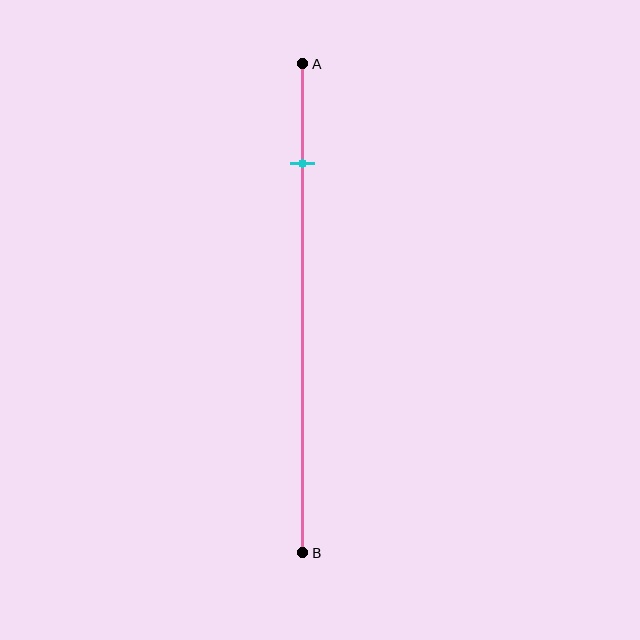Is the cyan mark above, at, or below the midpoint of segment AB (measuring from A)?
The cyan mark is above the midpoint of segment AB.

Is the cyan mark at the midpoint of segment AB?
No, the mark is at about 20% from A, not at the 50% midpoint.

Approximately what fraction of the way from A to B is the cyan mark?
The cyan mark is approximately 20% of the way from A to B.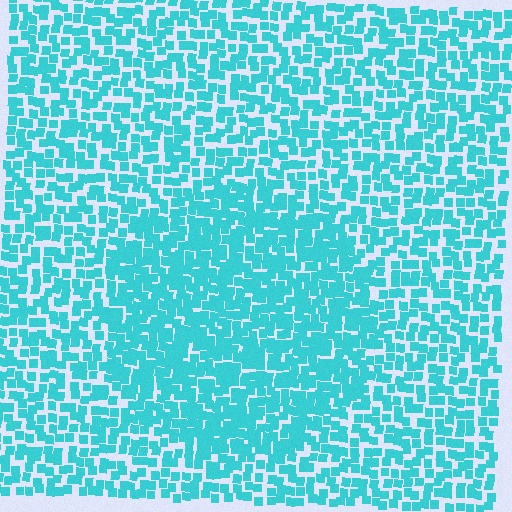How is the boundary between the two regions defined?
The boundary is defined by a change in element density (approximately 1.6x ratio). All elements are the same color, size, and shape.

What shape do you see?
I see a circle.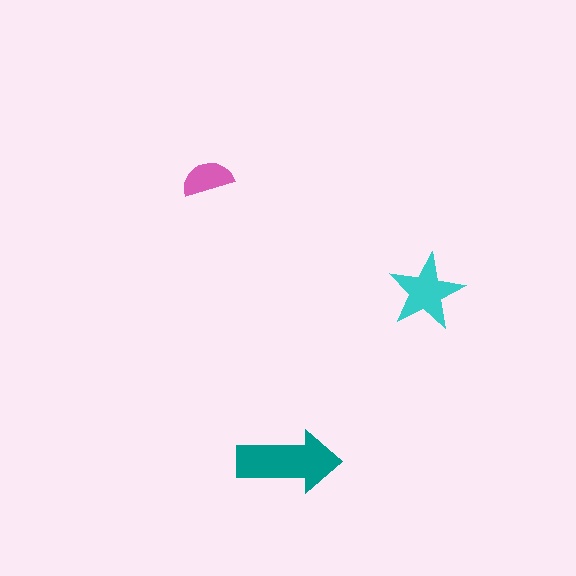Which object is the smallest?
The pink semicircle.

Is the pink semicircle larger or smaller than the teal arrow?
Smaller.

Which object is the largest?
The teal arrow.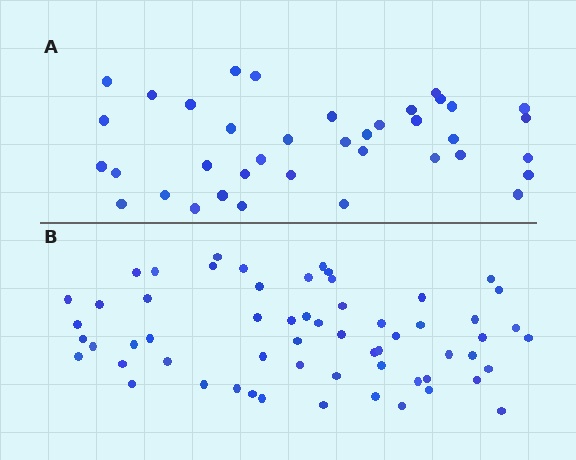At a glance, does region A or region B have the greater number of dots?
Region B (the bottom region) has more dots.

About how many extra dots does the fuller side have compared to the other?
Region B has approximately 20 more dots than region A.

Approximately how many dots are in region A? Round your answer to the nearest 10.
About 40 dots. (The exact count is 38, which rounds to 40.)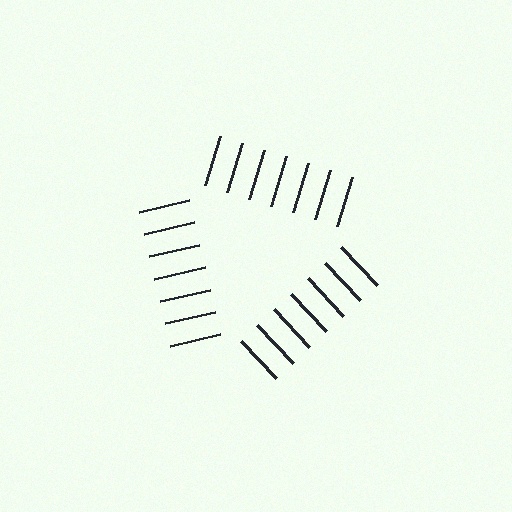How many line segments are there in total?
21 — 7 along each of the 3 edges.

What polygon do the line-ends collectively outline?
An illusory triangle — the line segments terminate on its edges but no continuous stroke is drawn.